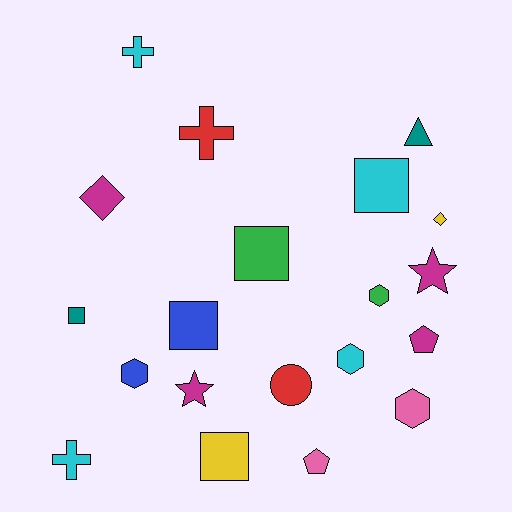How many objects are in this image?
There are 20 objects.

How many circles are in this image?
There is 1 circle.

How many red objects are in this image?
There are 2 red objects.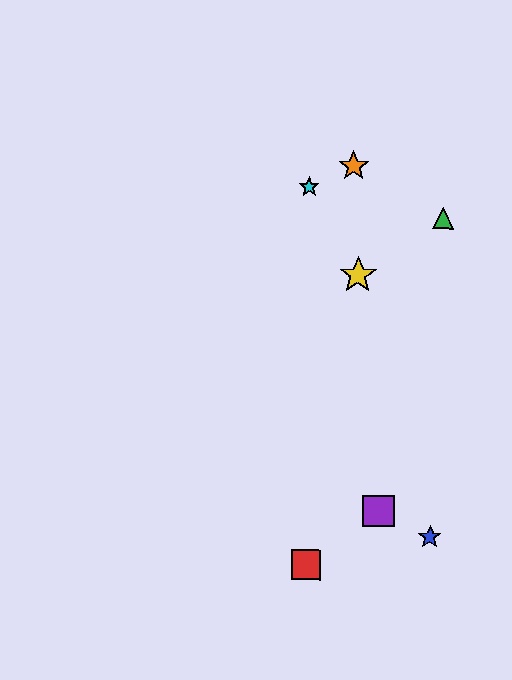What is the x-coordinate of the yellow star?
The yellow star is at x≈358.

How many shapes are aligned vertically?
2 shapes (the red square, the cyan star) are aligned vertically.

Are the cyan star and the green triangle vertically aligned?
No, the cyan star is at x≈309 and the green triangle is at x≈443.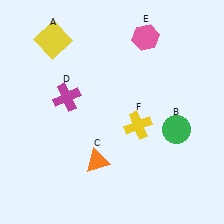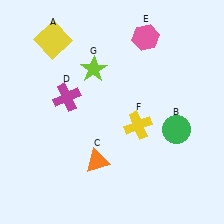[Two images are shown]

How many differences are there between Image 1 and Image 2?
There is 1 difference between the two images.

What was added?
A lime star (G) was added in Image 2.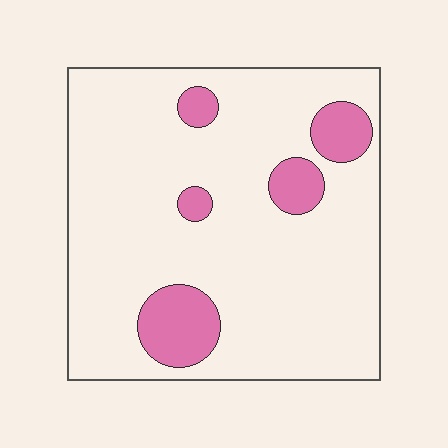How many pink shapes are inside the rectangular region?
5.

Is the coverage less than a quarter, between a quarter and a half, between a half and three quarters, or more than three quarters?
Less than a quarter.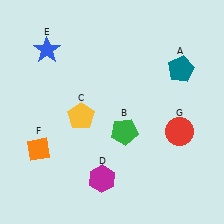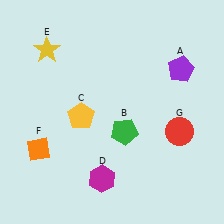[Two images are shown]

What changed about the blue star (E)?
In Image 1, E is blue. In Image 2, it changed to yellow.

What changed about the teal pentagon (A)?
In Image 1, A is teal. In Image 2, it changed to purple.